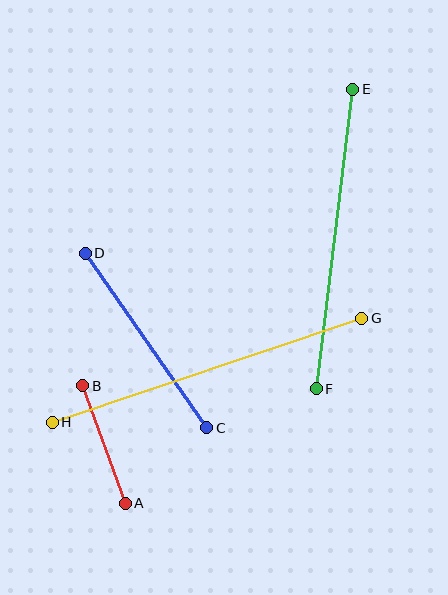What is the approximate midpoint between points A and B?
The midpoint is at approximately (104, 445) pixels.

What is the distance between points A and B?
The distance is approximately 125 pixels.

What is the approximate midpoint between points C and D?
The midpoint is at approximately (146, 340) pixels.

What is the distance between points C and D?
The distance is approximately 213 pixels.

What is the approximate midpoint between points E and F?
The midpoint is at approximately (335, 239) pixels.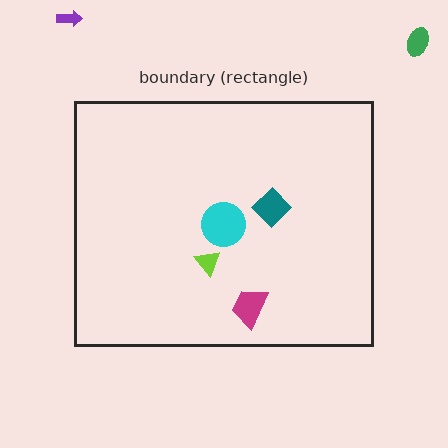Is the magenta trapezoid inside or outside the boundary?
Inside.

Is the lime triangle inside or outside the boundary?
Inside.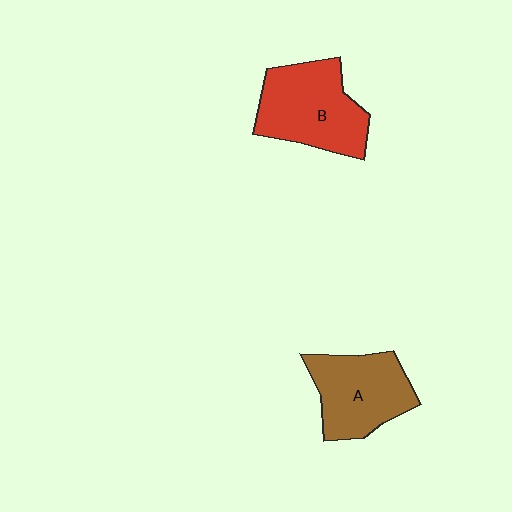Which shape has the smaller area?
Shape A (brown).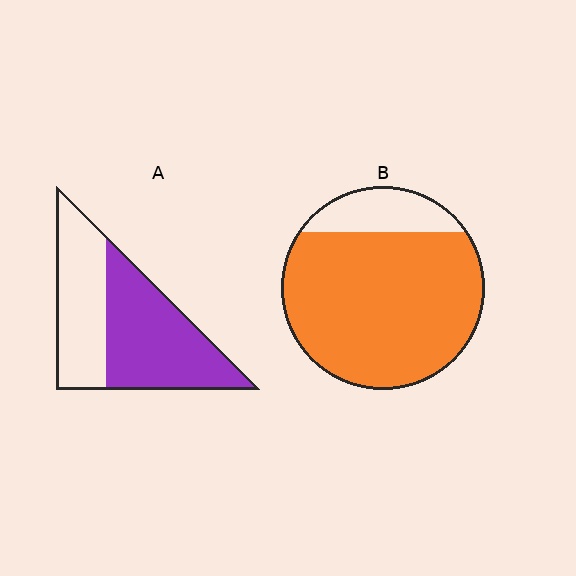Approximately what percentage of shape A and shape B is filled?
A is approximately 55% and B is approximately 85%.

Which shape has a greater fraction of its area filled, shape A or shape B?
Shape B.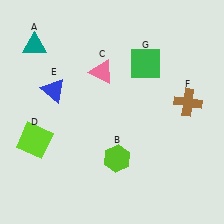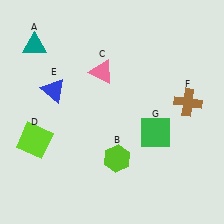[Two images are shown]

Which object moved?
The green square (G) moved down.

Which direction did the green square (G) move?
The green square (G) moved down.